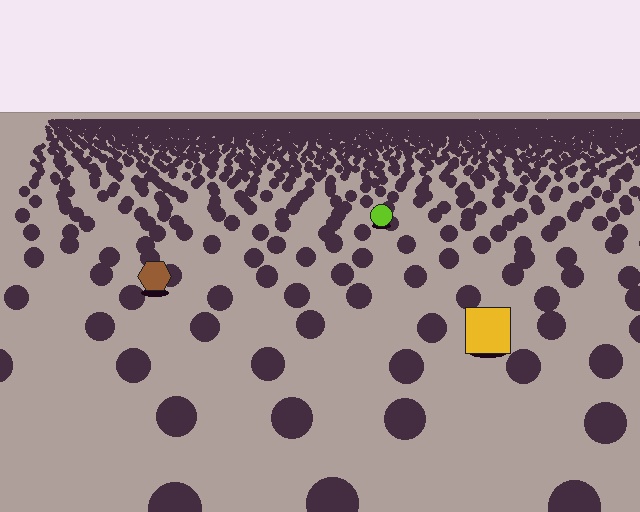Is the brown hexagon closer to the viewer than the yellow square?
No. The yellow square is closer — you can tell from the texture gradient: the ground texture is coarser near it.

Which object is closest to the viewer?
The yellow square is closest. The texture marks near it are larger and more spread out.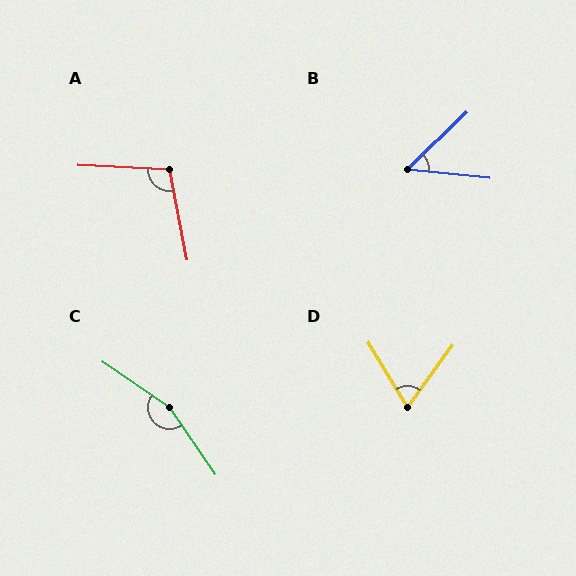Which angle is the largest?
C, at approximately 158 degrees.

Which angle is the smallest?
B, at approximately 50 degrees.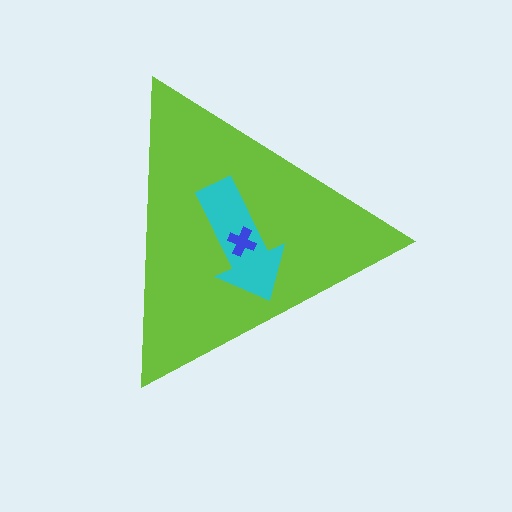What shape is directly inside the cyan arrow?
The blue cross.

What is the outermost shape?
The lime triangle.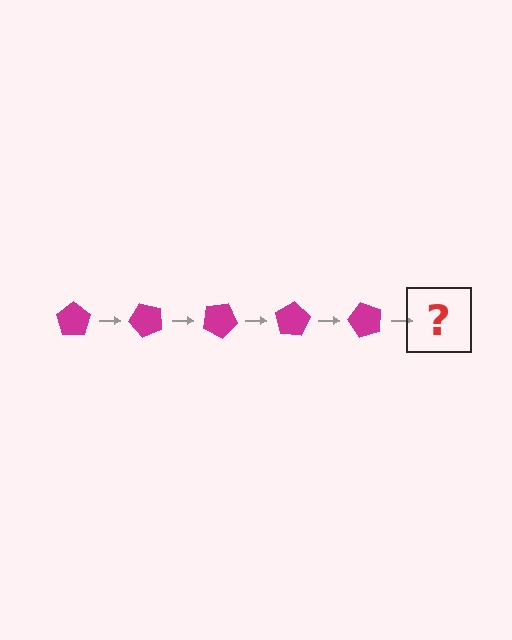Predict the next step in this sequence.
The next step is a magenta pentagon rotated 250 degrees.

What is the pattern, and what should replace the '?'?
The pattern is that the pentagon rotates 50 degrees each step. The '?' should be a magenta pentagon rotated 250 degrees.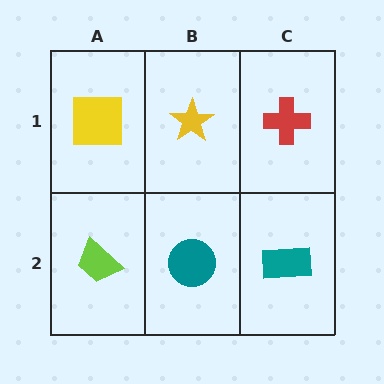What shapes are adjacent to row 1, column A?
A lime trapezoid (row 2, column A), a yellow star (row 1, column B).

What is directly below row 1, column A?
A lime trapezoid.